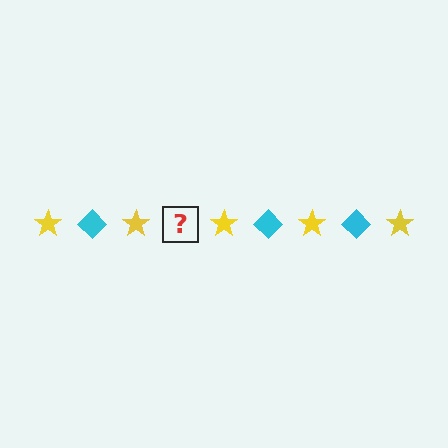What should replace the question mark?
The question mark should be replaced with a cyan diamond.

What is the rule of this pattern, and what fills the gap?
The rule is that the pattern alternates between yellow star and cyan diamond. The gap should be filled with a cyan diamond.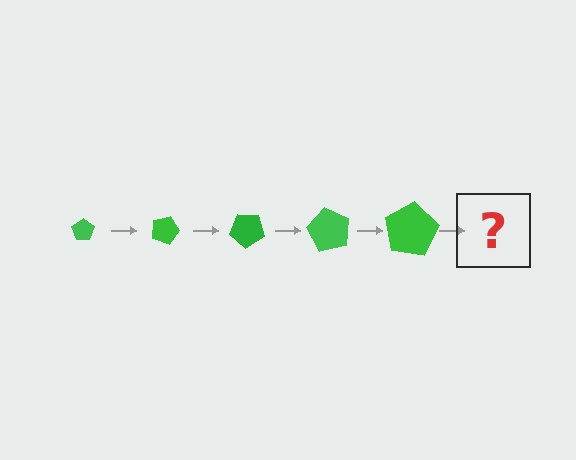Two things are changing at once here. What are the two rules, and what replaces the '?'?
The two rules are that the pentagon grows larger each step and it rotates 20 degrees each step. The '?' should be a pentagon, larger than the previous one and rotated 100 degrees from the start.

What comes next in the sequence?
The next element should be a pentagon, larger than the previous one and rotated 100 degrees from the start.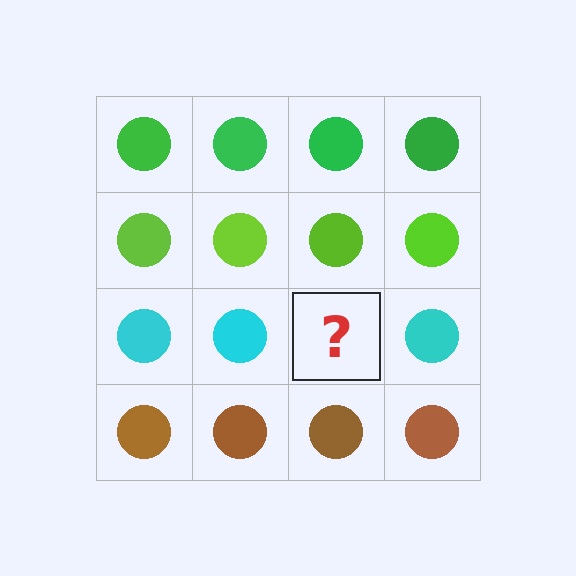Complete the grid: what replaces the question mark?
The question mark should be replaced with a cyan circle.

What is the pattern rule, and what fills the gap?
The rule is that each row has a consistent color. The gap should be filled with a cyan circle.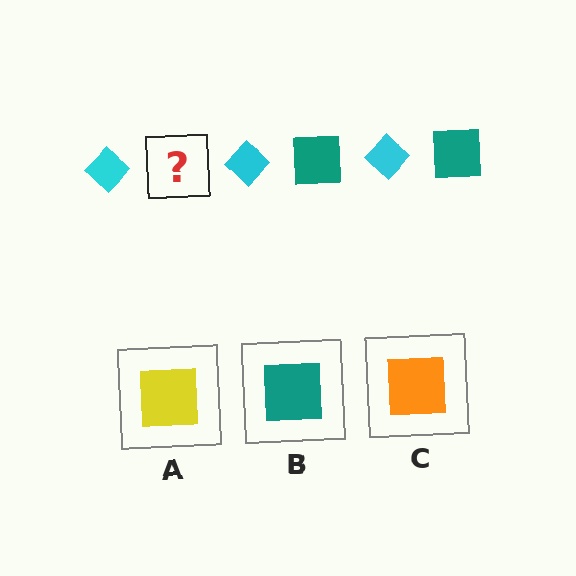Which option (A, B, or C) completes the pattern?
B.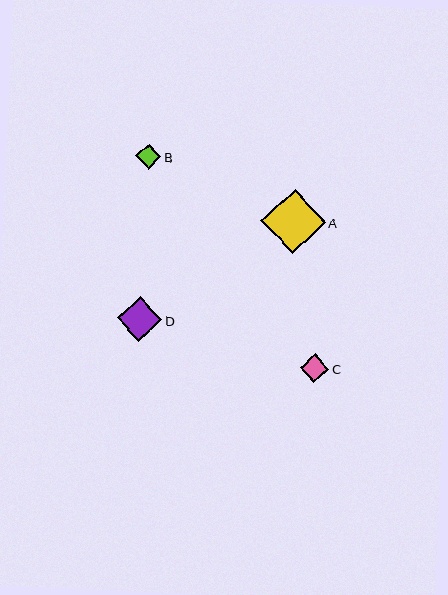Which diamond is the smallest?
Diamond B is the smallest with a size of approximately 25 pixels.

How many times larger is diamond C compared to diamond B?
Diamond C is approximately 1.1 times the size of diamond B.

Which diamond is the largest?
Diamond A is the largest with a size of approximately 64 pixels.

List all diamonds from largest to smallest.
From largest to smallest: A, D, C, B.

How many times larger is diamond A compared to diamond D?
Diamond A is approximately 1.4 times the size of diamond D.